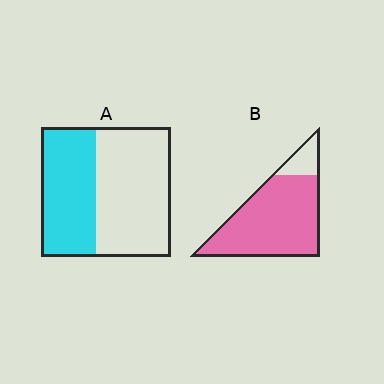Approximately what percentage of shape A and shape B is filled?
A is approximately 40% and B is approximately 85%.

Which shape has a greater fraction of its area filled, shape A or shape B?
Shape B.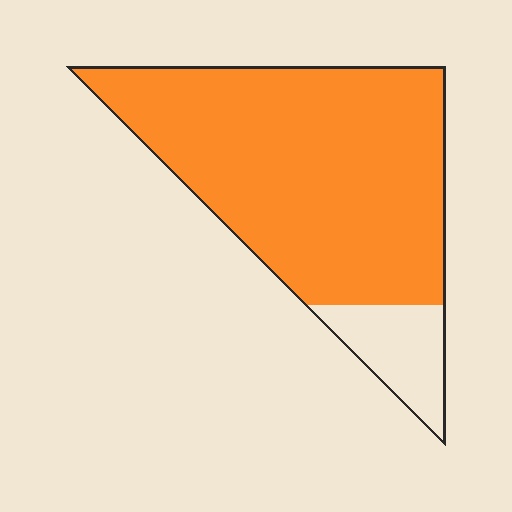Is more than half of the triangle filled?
Yes.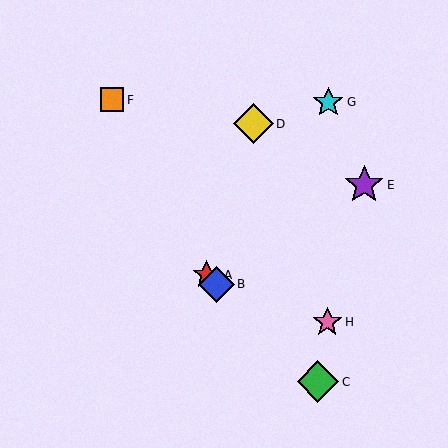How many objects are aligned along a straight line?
3 objects (A, B, C) are aligned along a straight line.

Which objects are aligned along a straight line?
Objects A, B, C are aligned along a straight line.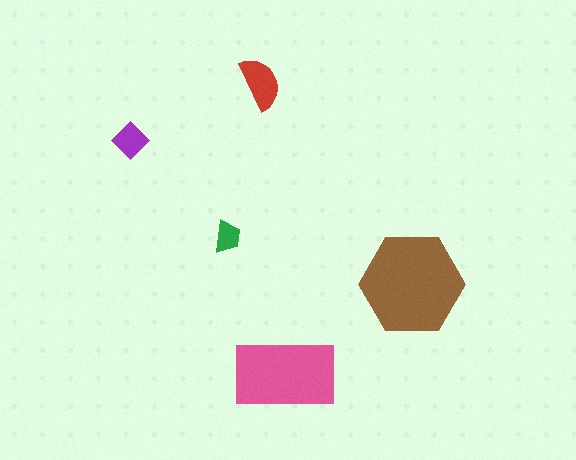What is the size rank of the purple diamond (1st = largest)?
4th.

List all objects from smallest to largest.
The green trapezoid, the purple diamond, the red semicircle, the pink rectangle, the brown hexagon.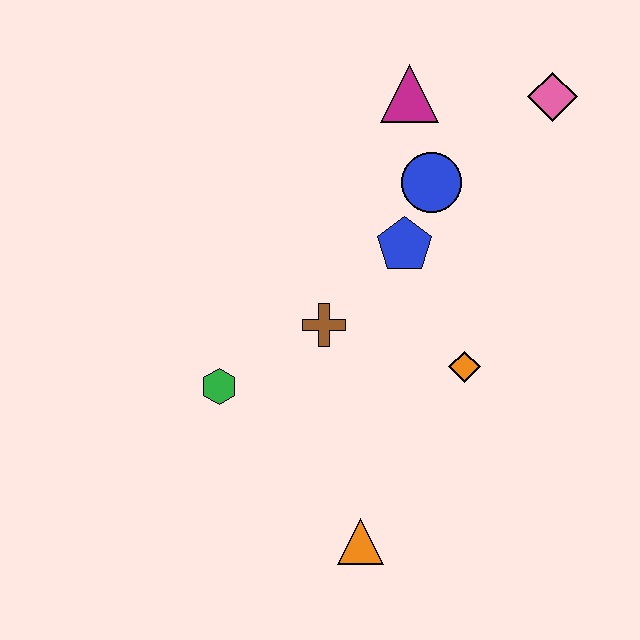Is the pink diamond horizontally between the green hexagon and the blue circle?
No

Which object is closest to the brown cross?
The blue pentagon is closest to the brown cross.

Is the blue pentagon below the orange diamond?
No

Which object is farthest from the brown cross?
The pink diamond is farthest from the brown cross.